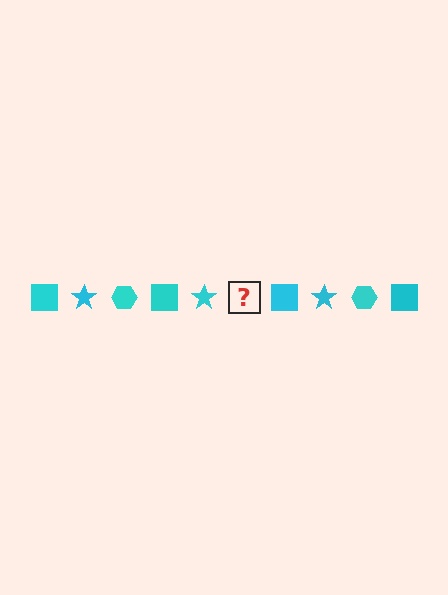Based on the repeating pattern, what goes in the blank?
The blank should be a cyan hexagon.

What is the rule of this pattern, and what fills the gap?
The rule is that the pattern cycles through square, star, hexagon shapes in cyan. The gap should be filled with a cyan hexagon.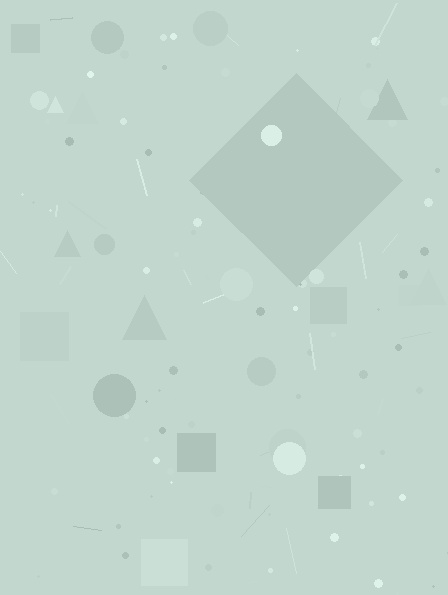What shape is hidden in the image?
A diamond is hidden in the image.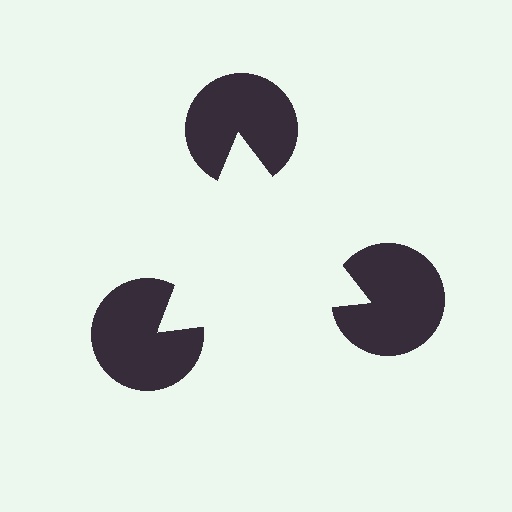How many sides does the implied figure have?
3 sides.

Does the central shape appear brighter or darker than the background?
It typically appears slightly brighter than the background, even though no actual brightness change is drawn.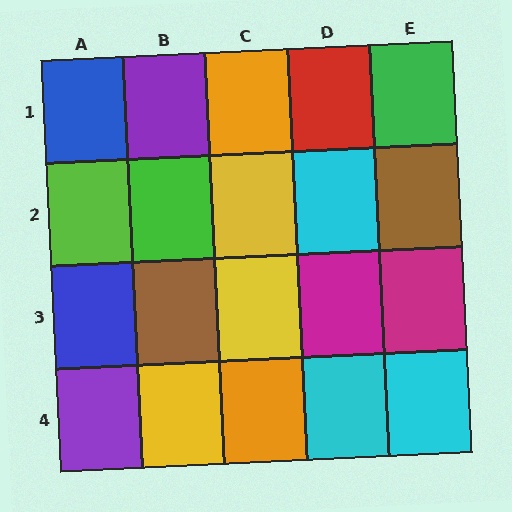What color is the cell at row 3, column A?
Blue.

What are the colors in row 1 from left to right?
Blue, purple, orange, red, green.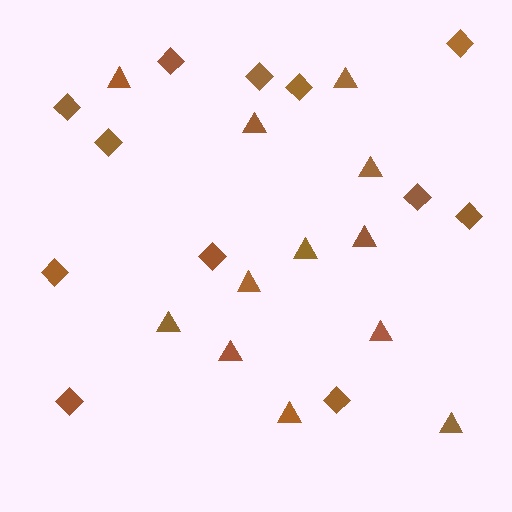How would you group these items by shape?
There are 2 groups: one group of triangles (12) and one group of diamonds (12).